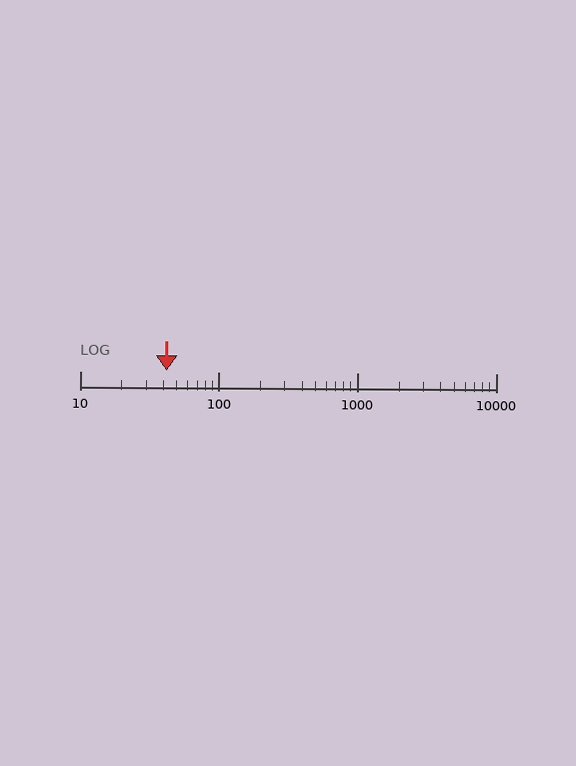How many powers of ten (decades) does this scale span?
The scale spans 3 decades, from 10 to 10000.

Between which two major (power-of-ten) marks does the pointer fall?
The pointer is between 10 and 100.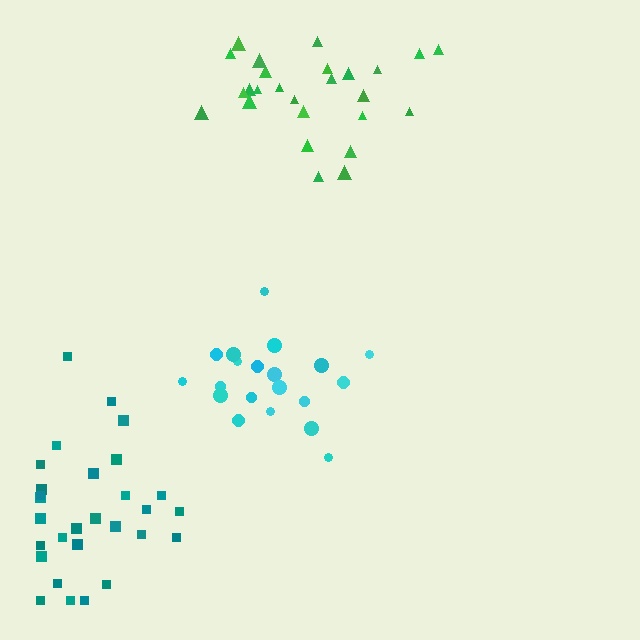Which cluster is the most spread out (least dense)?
Teal.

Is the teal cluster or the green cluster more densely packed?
Green.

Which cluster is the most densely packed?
Cyan.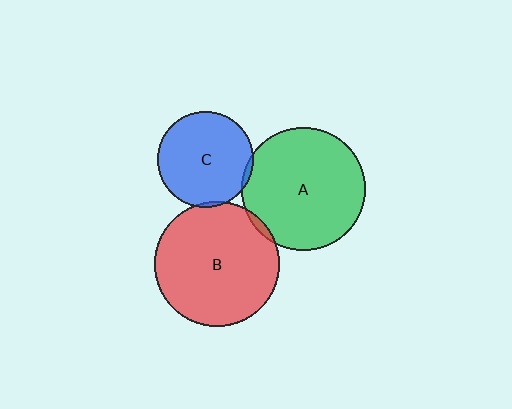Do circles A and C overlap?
Yes.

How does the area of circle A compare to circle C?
Approximately 1.6 times.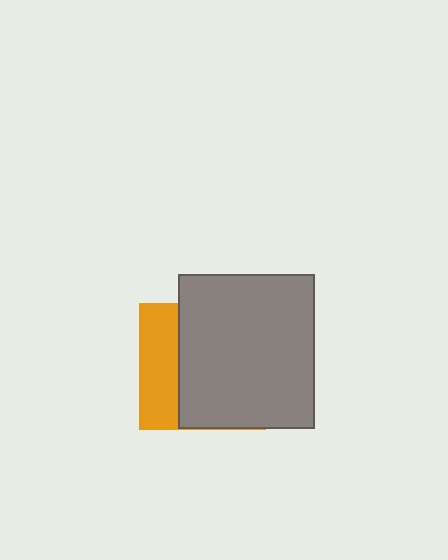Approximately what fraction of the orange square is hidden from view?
Roughly 70% of the orange square is hidden behind the gray rectangle.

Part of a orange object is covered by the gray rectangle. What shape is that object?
It is a square.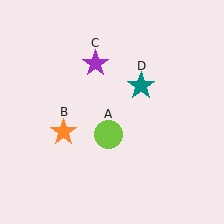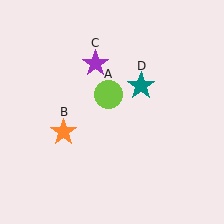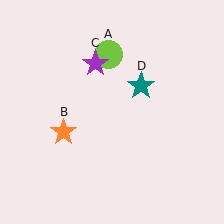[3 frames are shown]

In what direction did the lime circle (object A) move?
The lime circle (object A) moved up.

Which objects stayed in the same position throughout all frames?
Orange star (object B) and purple star (object C) and teal star (object D) remained stationary.